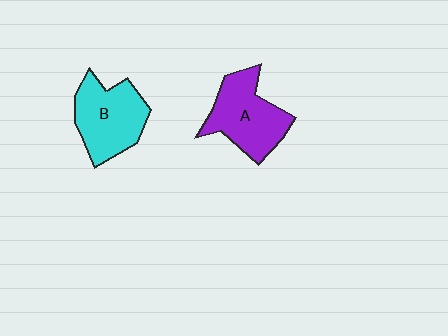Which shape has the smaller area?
Shape A (purple).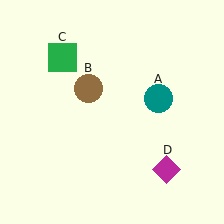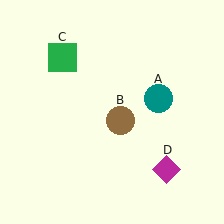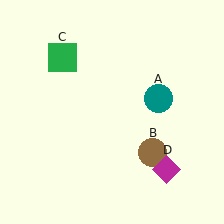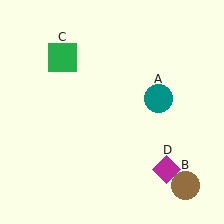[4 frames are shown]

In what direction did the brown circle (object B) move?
The brown circle (object B) moved down and to the right.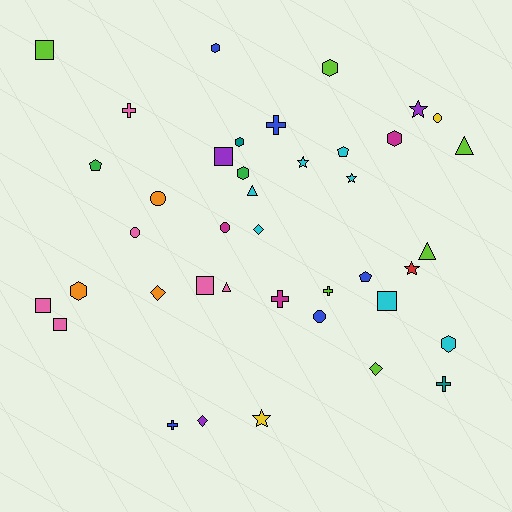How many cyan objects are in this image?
There are 7 cyan objects.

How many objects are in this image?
There are 40 objects.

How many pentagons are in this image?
There are 3 pentagons.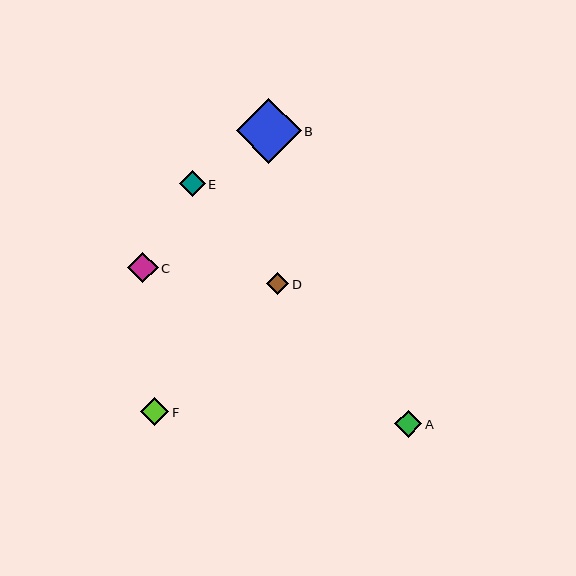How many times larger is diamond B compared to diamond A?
Diamond B is approximately 2.4 times the size of diamond A.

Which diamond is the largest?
Diamond B is the largest with a size of approximately 65 pixels.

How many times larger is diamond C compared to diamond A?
Diamond C is approximately 1.1 times the size of diamond A.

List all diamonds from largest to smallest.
From largest to smallest: B, C, F, A, E, D.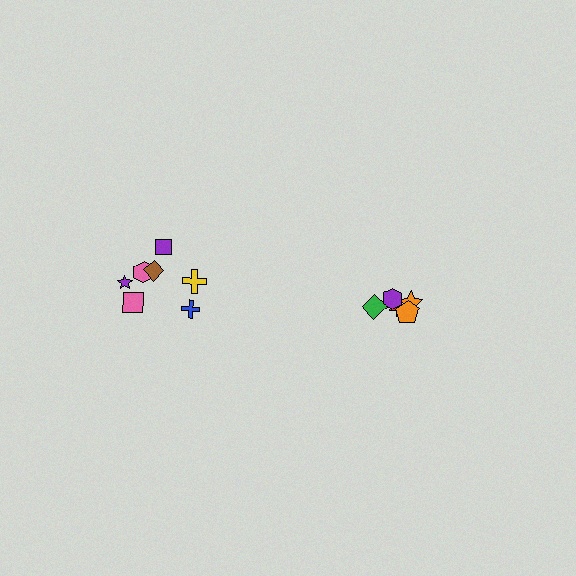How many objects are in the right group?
There are 5 objects.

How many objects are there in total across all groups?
There are 12 objects.